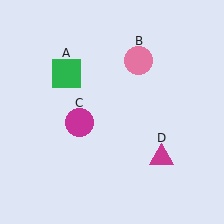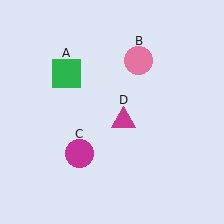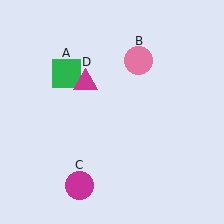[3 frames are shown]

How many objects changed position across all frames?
2 objects changed position: magenta circle (object C), magenta triangle (object D).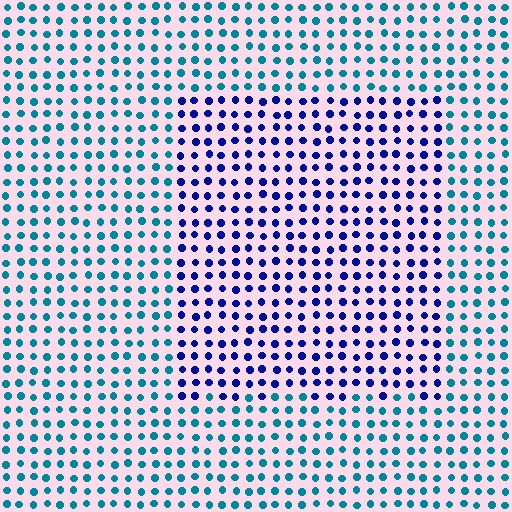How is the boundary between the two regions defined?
The boundary is defined purely by a slight shift in hue (about 48 degrees). Spacing, size, and orientation are identical on both sides.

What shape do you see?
I see a rectangle.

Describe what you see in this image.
The image is filled with small teal elements in a uniform arrangement. A rectangle-shaped region is visible where the elements are tinted to a slightly different hue, forming a subtle color boundary.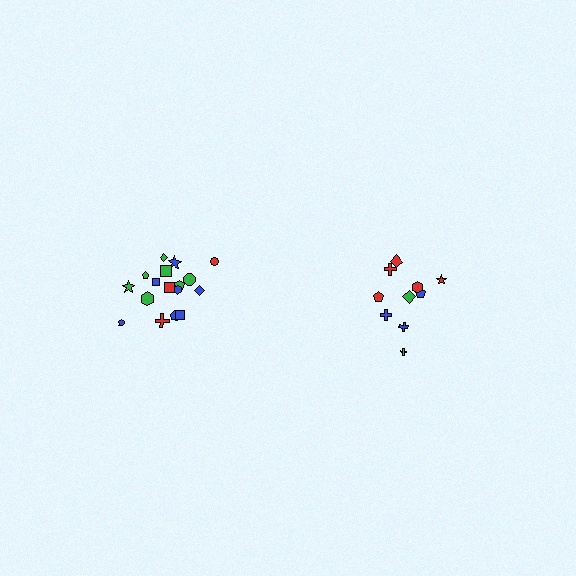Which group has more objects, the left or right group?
The left group.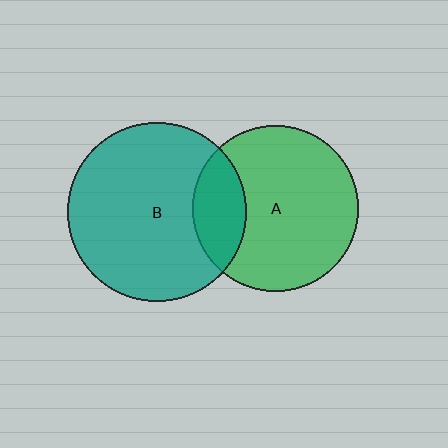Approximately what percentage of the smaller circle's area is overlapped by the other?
Approximately 20%.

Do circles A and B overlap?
Yes.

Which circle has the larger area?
Circle B (teal).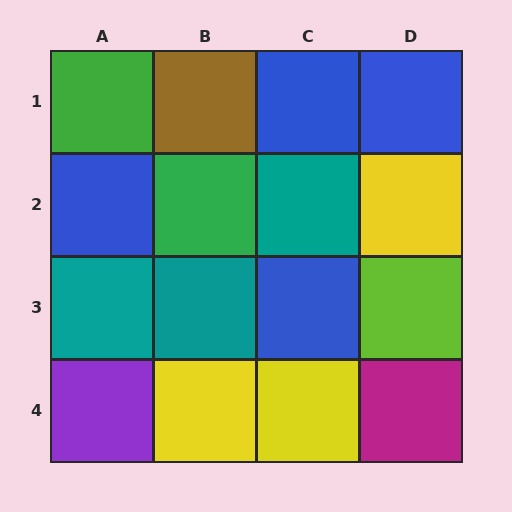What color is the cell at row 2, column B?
Green.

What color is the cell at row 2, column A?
Blue.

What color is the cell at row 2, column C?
Teal.